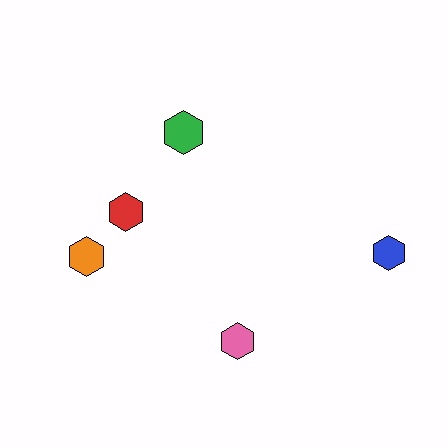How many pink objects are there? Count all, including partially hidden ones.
There is 1 pink object.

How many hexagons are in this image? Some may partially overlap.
There are 5 hexagons.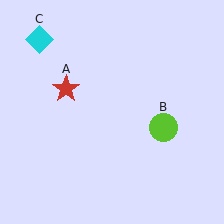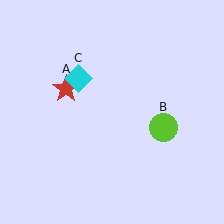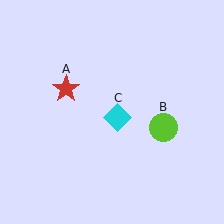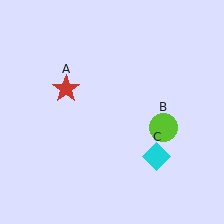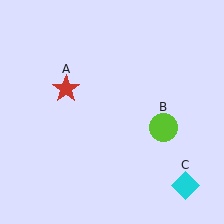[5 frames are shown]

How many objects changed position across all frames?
1 object changed position: cyan diamond (object C).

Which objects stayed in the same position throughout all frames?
Red star (object A) and lime circle (object B) remained stationary.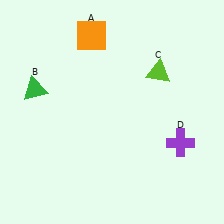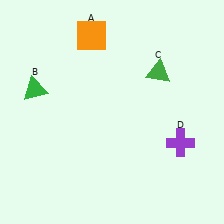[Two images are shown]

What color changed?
The triangle (C) changed from lime in Image 1 to green in Image 2.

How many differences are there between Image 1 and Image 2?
There is 1 difference between the two images.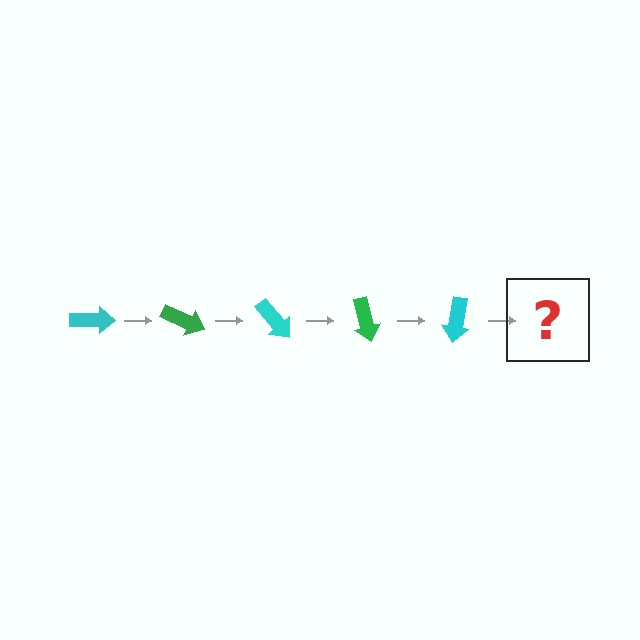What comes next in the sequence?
The next element should be a green arrow, rotated 125 degrees from the start.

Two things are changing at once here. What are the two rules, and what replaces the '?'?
The two rules are that it rotates 25 degrees each step and the color cycles through cyan and green. The '?' should be a green arrow, rotated 125 degrees from the start.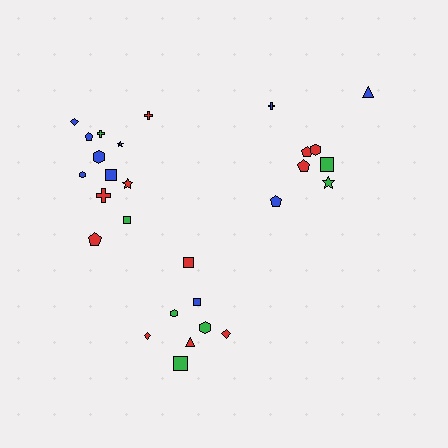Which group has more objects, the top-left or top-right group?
The top-left group.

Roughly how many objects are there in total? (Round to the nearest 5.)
Roughly 30 objects in total.